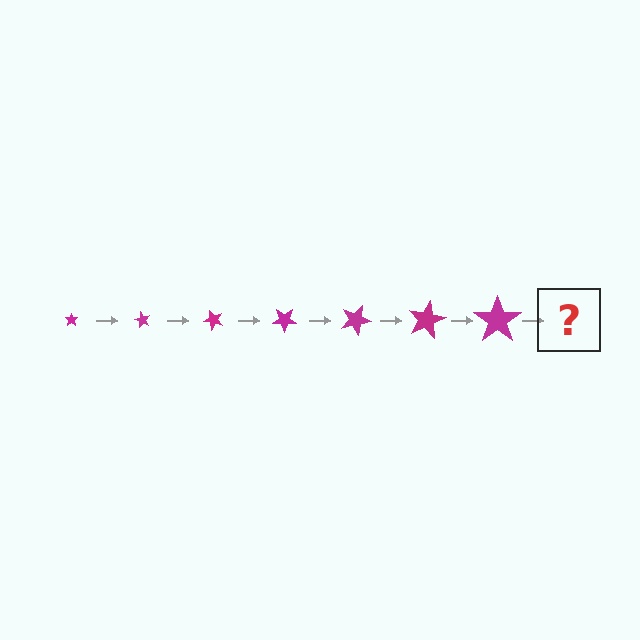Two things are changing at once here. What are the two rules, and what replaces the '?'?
The two rules are that the star grows larger each step and it rotates 60 degrees each step. The '?' should be a star, larger than the previous one and rotated 420 degrees from the start.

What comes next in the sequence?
The next element should be a star, larger than the previous one and rotated 420 degrees from the start.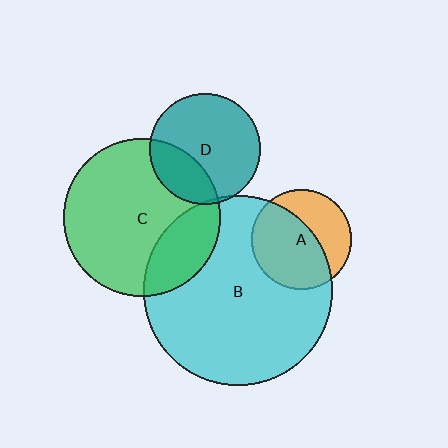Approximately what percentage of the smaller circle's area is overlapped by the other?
Approximately 60%.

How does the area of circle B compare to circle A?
Approximately 3.6 times.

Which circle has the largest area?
Circle B (cyan).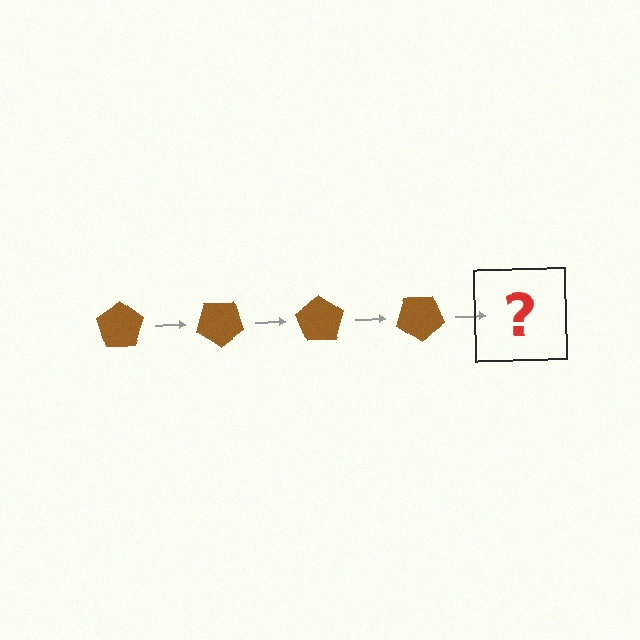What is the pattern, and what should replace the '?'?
The pattern is that the pentagon rotates 35 degrees each step. The '?' should be a brown pentagon rotated 140 degrees.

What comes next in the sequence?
The next element should be a brown pentagon rotated 140 degrees.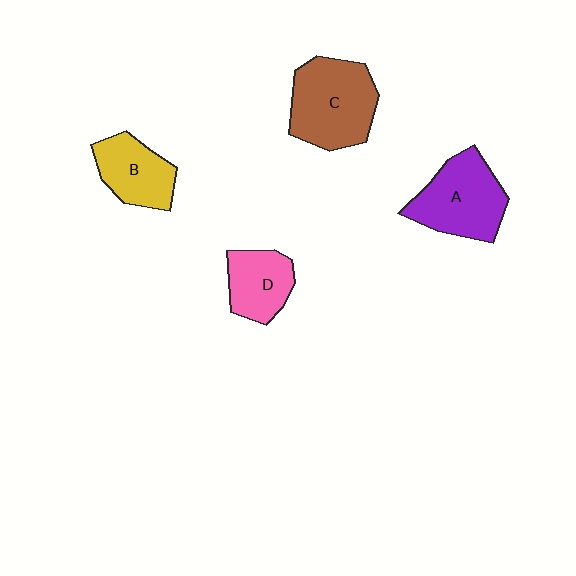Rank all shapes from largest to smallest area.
From largest to smallest: C (brown), A (purple), B (yellow), D (pink).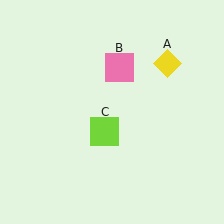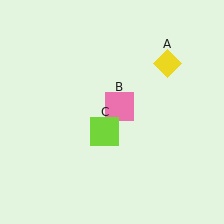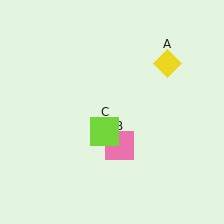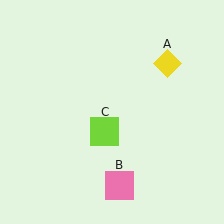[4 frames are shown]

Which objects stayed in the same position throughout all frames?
Yellow diamond (object A) and lime square (object C) remained stationary.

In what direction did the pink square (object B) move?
The pink square (object B) moved down.